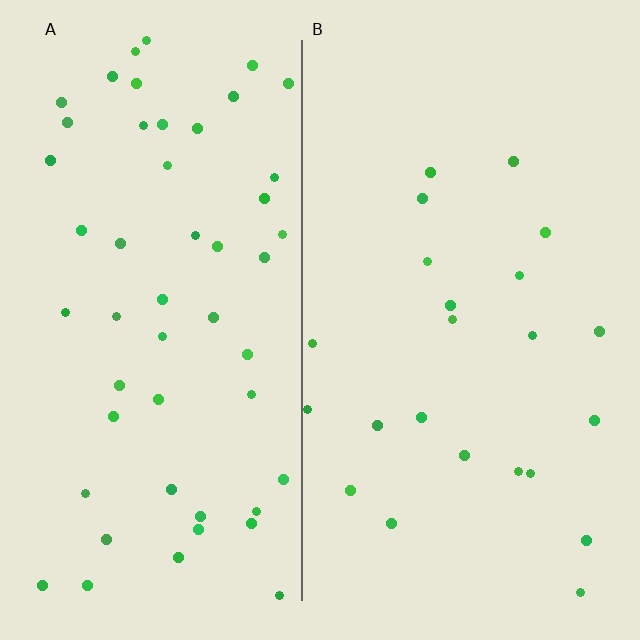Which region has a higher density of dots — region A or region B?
A (the left).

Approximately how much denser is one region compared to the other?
Approximately 2.3× — region A over region B.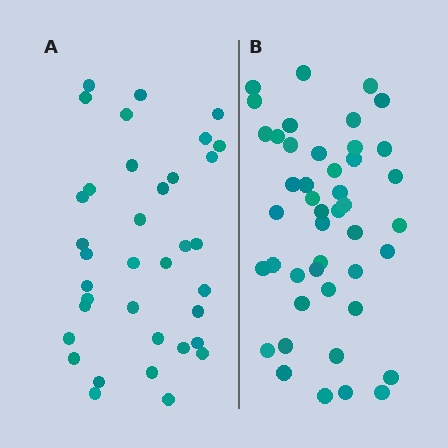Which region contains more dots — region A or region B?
Region B (the right region) has more dots.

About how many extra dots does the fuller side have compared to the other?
Region B has roughly 8 or so more dots than region A.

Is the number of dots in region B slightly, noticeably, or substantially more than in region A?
Region B has noticeably more, but not dramatically so. The ratio is roughly 1.2 to 1.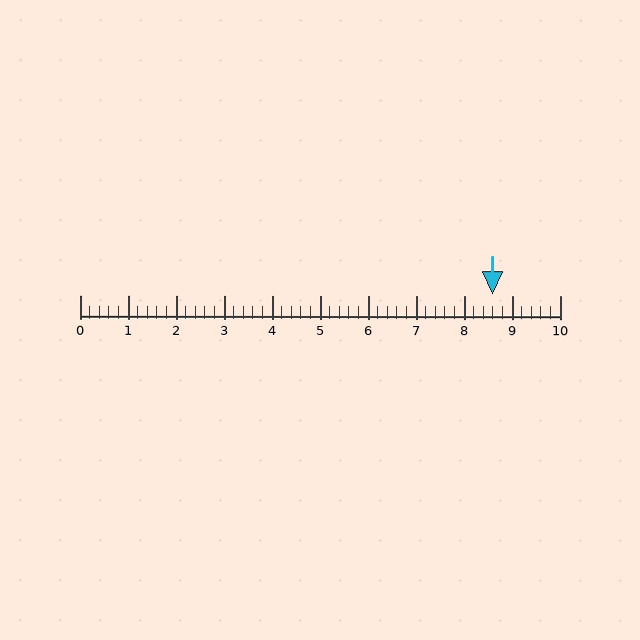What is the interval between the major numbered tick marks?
The major tick marks are spaced 1 units apart.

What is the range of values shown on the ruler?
The ruler shows values from 0 to 10.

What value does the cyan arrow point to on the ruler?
The cyan arrow points to approximately 8.6.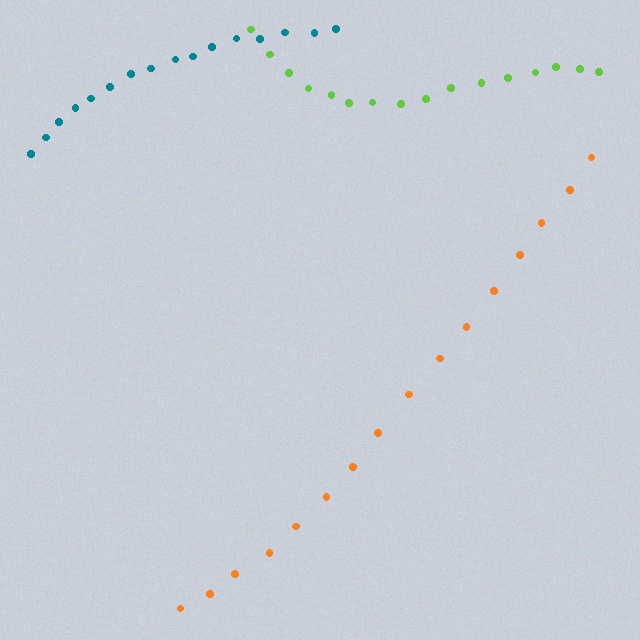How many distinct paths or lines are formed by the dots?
There are 3 distinct paths.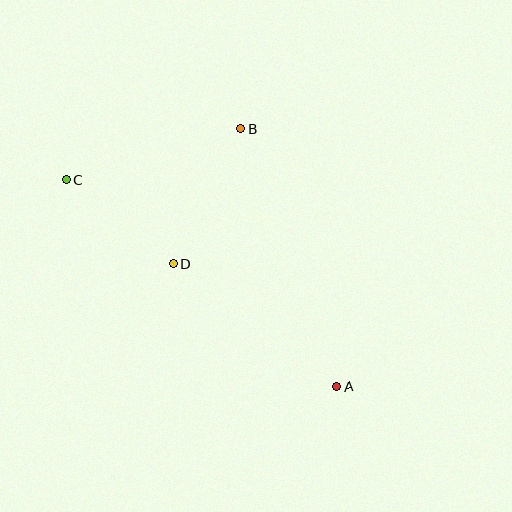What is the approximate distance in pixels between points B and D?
The distance between B and D is approximately 151 pixels.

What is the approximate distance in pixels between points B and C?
The distance between B and C is approximately 182 pixels.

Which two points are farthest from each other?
Points A and C are farthest from each other.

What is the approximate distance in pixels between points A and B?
The distance between A and B is approximately 275 pixels.